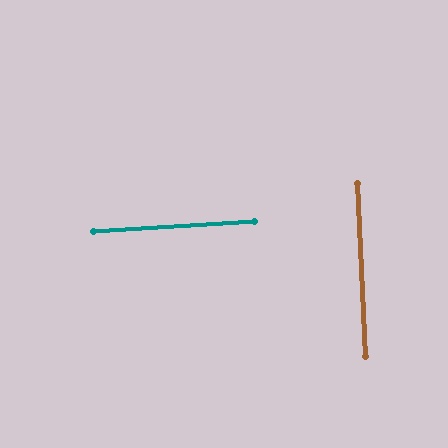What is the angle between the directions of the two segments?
Approximately 89 degrees.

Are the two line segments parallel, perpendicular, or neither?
Perpendicular — they meet at approximately 89°.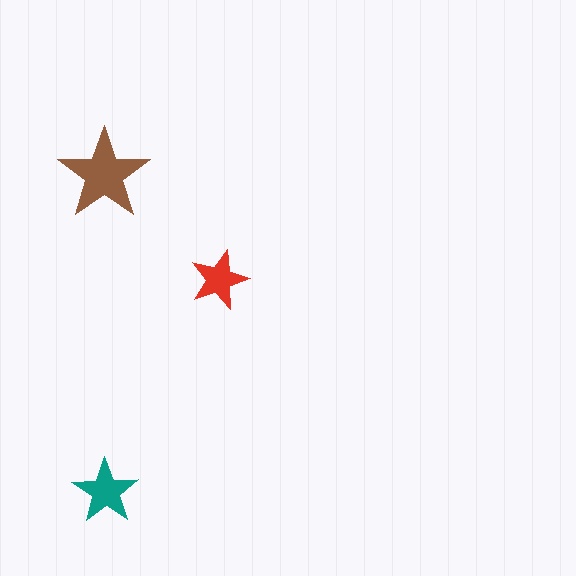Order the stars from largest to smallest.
the brown one, the teal one, the red one.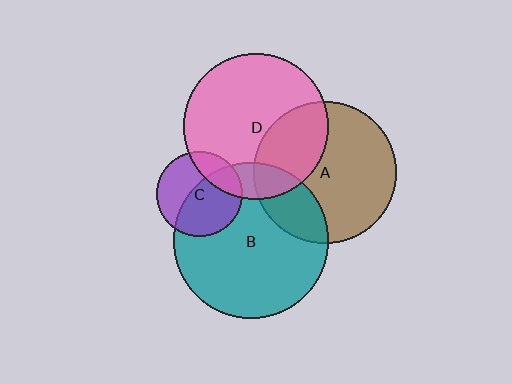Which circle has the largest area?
Circle B (teal).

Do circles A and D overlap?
Yes.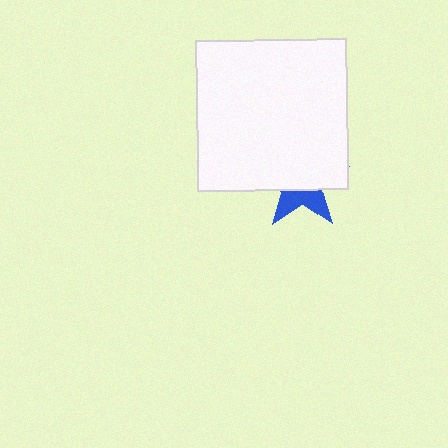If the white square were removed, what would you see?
You would see the complete blue star.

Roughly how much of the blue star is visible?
A small part of it is visible (roughly 35%).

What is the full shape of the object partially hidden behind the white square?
The partially hidden object is a blue star.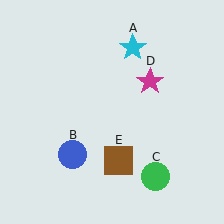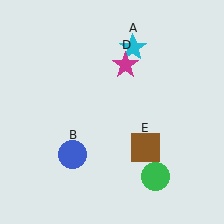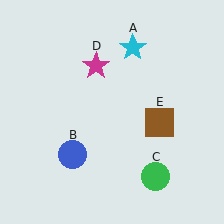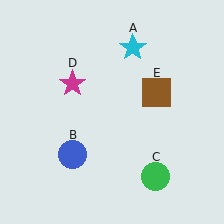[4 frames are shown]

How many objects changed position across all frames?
2 objects changed position: magenta star (object D), brown square (object E).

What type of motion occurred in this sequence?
The magenta star (object D), brown square (object E) rotated counterclockwise around the center of the scene.